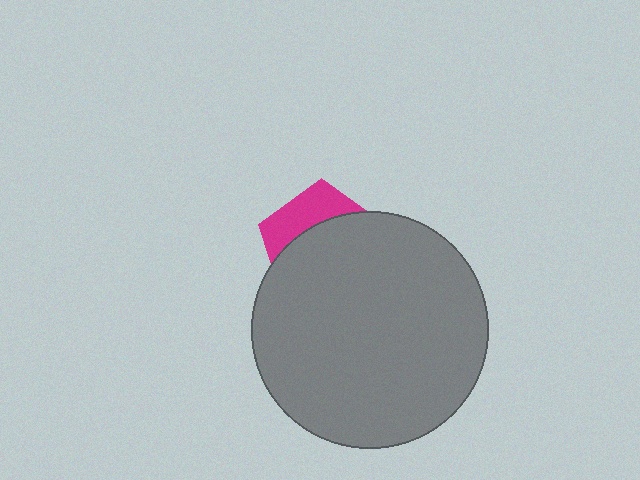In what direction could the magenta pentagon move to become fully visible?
The magenta pentagon could move up. That would shift it out from behind the gray circle entirely.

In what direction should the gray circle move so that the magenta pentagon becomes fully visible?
The gray circle should move down. That is the shortest direction to clear the overlap and leave the magenta pentagon fully visible.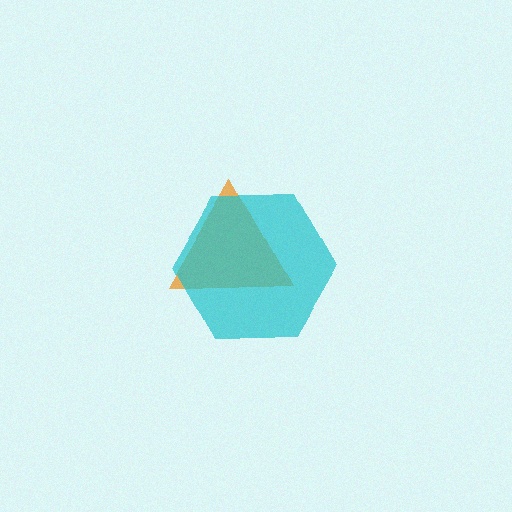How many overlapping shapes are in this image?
There are 2 overlapping shapes in the image.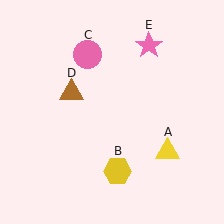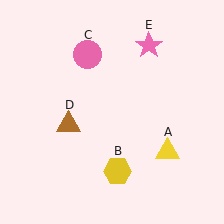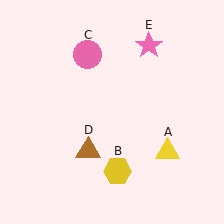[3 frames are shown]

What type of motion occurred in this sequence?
The brown triangle (object D) rotated counterclockwise around the center of the scene.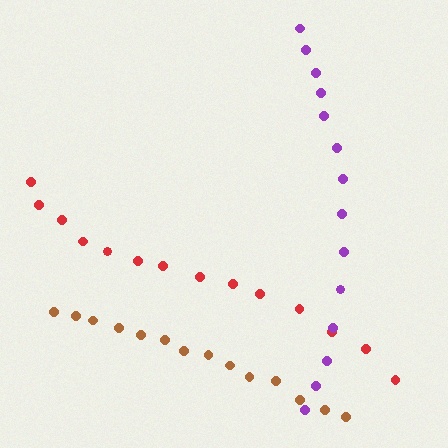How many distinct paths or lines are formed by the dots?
There are 3 distinct paths.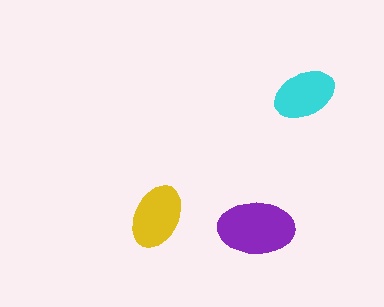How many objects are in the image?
There are 3 objects in the image.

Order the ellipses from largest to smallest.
the purple one, the yellow one, the cyan one.